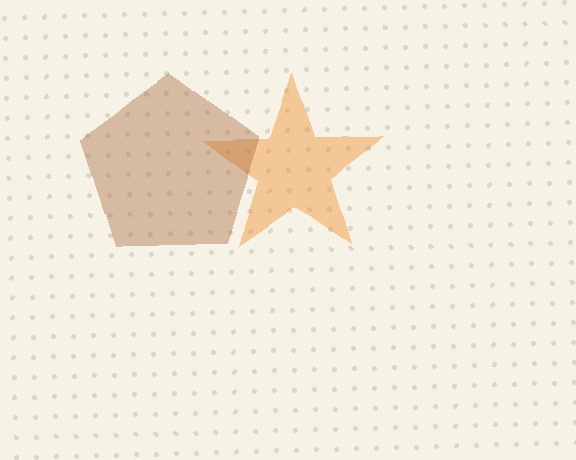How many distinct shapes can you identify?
There are 2 distinct shapes: an orange star, a brown pentagon.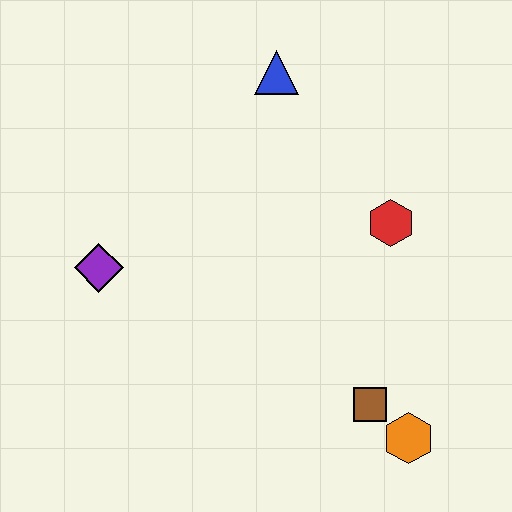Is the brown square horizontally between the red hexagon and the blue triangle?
Yes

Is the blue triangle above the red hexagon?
Yes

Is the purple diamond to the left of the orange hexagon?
Yes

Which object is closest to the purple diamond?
The blue triangle is closest to the purple diamond.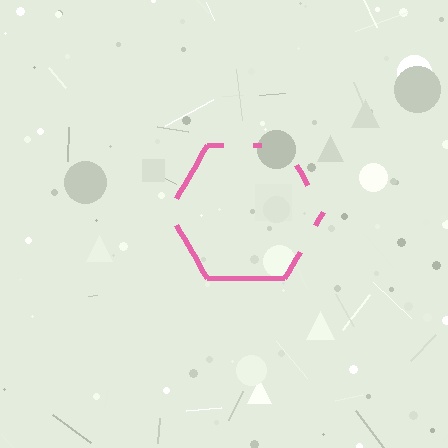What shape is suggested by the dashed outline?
The dashed outline suggests a hexagon.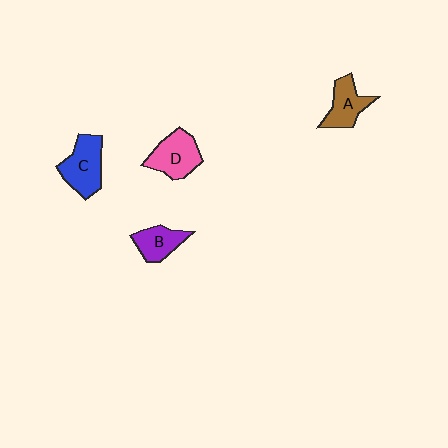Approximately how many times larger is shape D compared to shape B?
Approximately 1.4 times.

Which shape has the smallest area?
Shape B (purple).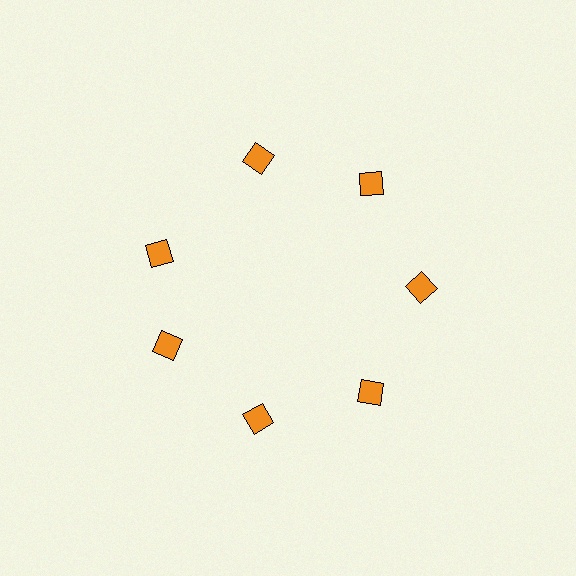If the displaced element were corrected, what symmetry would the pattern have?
It would have 7-fold rotational symmetry — the pattern would map onto itself every 51 degrees.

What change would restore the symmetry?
The symmetry would be restored by rotating it back into even spacing with its neighbors so that all 7 squares sit at equal angles and equal distance from the center.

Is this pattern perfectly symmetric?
No. The 7 orange squares are arranged in a ring, but one element near the 10 o'clock position is rotated out of alignment along the ring, breaking the 7-fold rotational symmetry.